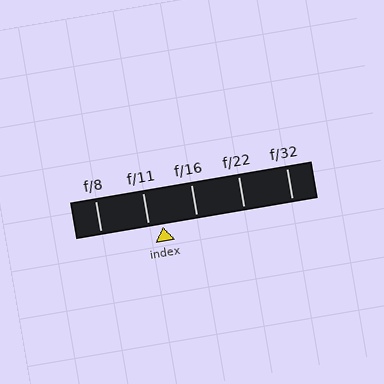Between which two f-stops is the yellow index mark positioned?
The index mark is between f/11 and f/16.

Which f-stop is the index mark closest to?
The index mark is closest to f/11.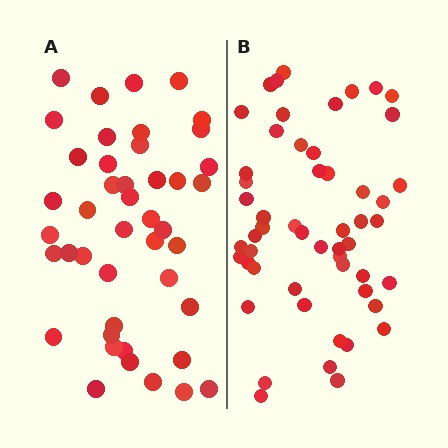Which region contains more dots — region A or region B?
Region B (the right region) has more dots.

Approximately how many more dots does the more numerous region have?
Region B has roughly 8 or so more dots than region A.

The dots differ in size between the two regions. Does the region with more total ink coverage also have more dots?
No. Region A has more total ink coverage because its dots are larger, but region B actually contains more individual dots. Total area can be misleading — the number of items is what matters here.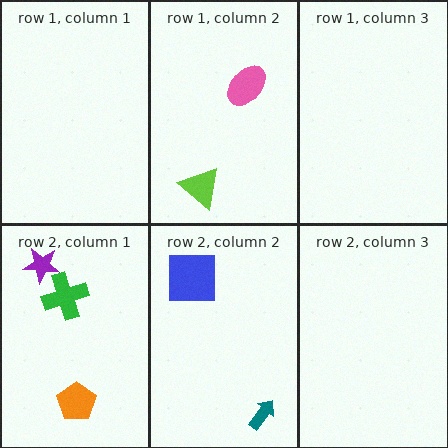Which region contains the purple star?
The row 2, column 1 region.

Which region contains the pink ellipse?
The row 1, column 2 region.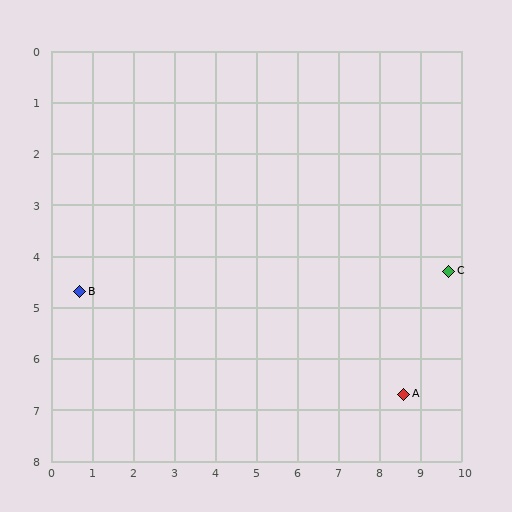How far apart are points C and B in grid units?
Points C and B are about 9.0 grid units apart.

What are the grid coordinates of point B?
Point B is at approximately (0.7, 4.7).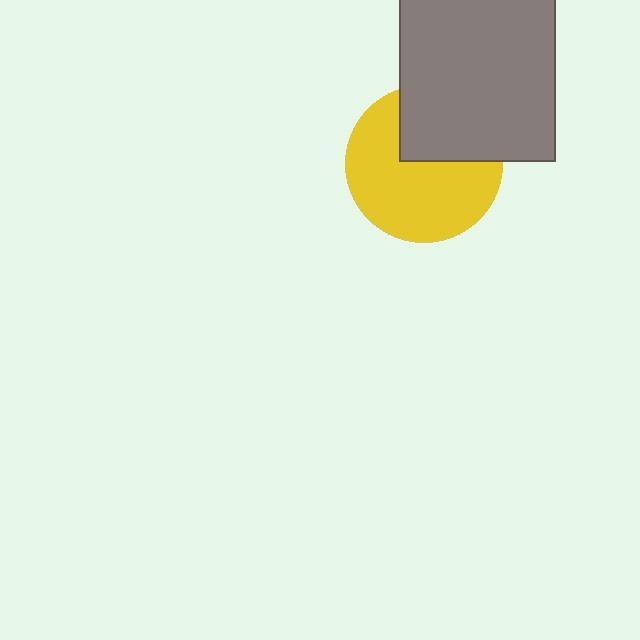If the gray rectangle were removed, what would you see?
You would see the complete yellow circle.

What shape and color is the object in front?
The object in front is a gray rectangle.